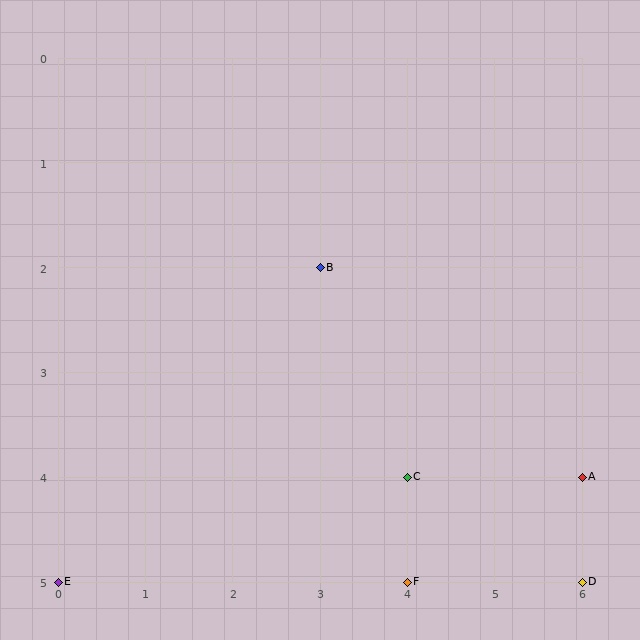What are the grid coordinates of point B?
Point B is at grid coordinates (3, 2).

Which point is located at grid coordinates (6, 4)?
Point A is at (6, 4).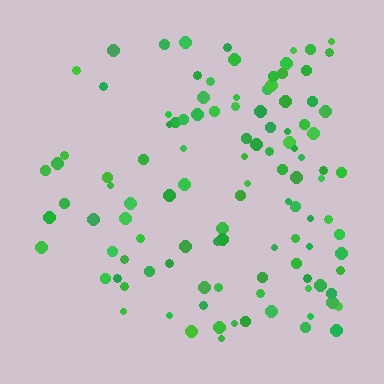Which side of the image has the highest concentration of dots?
The right.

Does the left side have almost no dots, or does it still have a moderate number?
Still a moderate number, just noticeably fewer than the right.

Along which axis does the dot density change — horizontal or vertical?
Horizontal.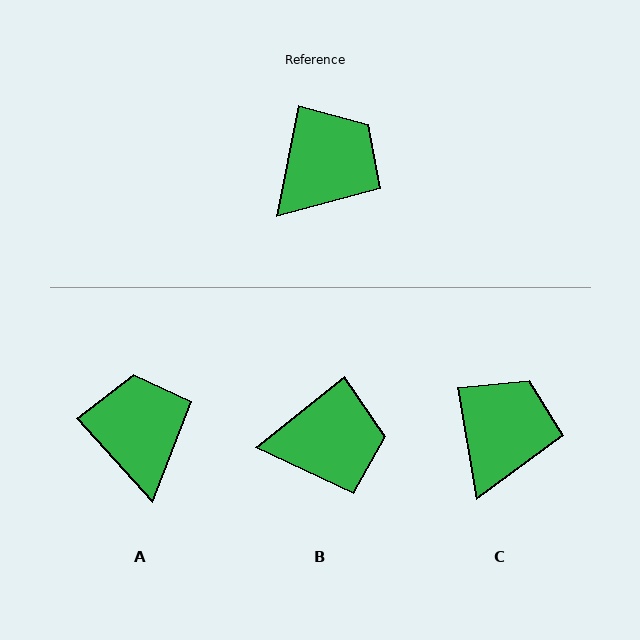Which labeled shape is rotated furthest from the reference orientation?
A, about 54 degrees away.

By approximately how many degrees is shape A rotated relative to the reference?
Approximately 54 degrees counter-clockwise.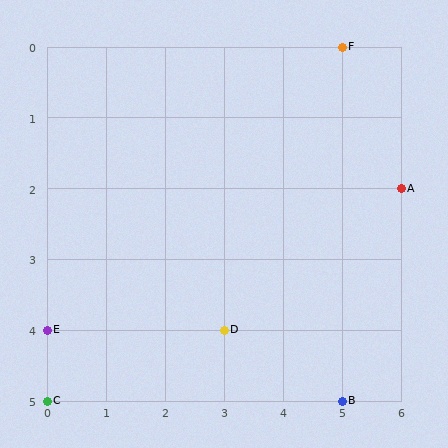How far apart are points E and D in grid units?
Points E and D are 3 columns apart.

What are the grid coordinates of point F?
Point F is at grid coordinates (5, 0).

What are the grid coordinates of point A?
Point A is at grid coordinates (6, 2).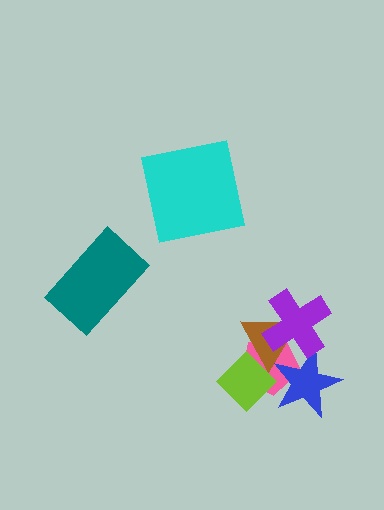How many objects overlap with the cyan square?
0 objects overlap with the cyan square.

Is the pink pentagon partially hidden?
Yes, it is partially covered by another shape.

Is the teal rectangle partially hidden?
No, no other shape covers it.